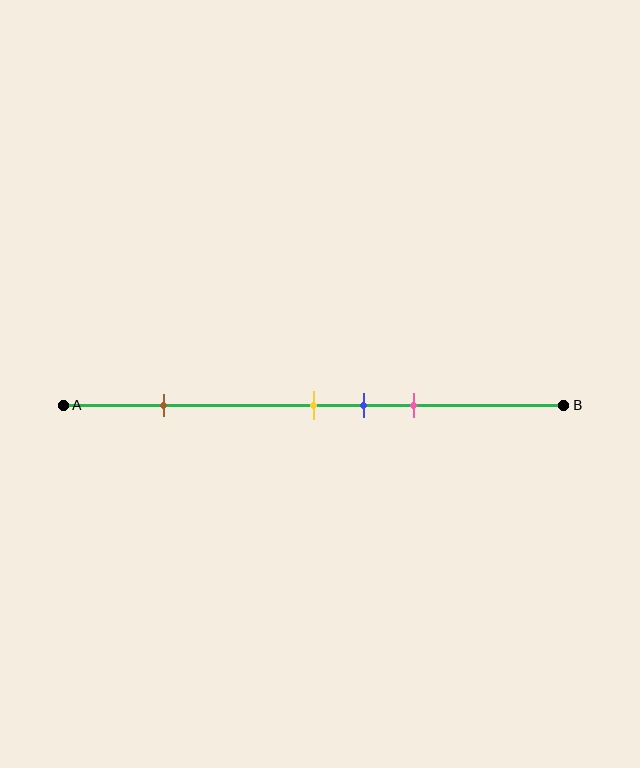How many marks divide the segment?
There are 4 marks dividing the segment.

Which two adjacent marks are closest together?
The yellow and blue marks are the closest adjacent pair.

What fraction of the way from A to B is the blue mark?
The blue mark is approximately 60% (0.6) of the way from A to B.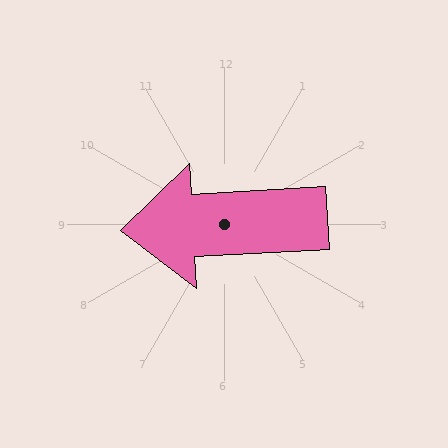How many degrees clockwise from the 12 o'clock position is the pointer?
Approximately 267 degrees.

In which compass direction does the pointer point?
West.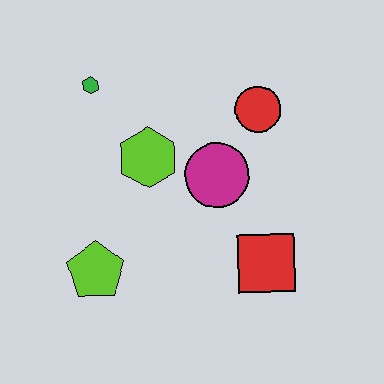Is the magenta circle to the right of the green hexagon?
Yes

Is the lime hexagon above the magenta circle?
Yes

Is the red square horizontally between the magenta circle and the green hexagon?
No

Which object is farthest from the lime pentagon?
The red circle is farthest from the lime pentagon.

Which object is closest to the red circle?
The magenta circle is closest to the red circle.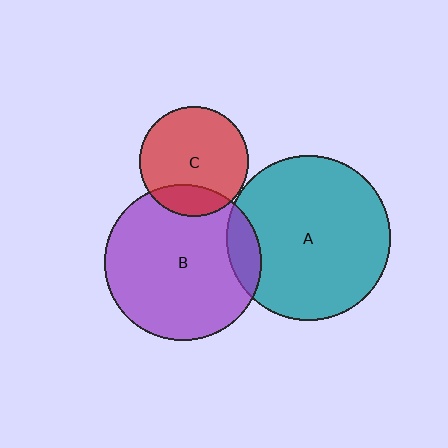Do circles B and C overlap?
Yes.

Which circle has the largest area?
Circle A (teal).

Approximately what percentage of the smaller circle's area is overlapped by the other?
Approximately 20%.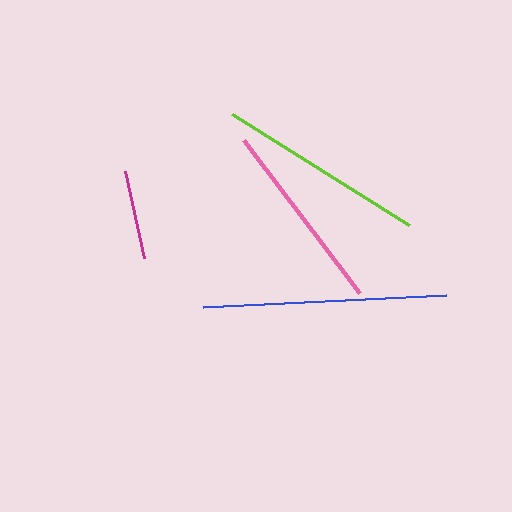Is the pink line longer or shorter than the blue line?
The blue line is longer than the pink line.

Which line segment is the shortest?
The magenta line is the shortest at approximately 89 pixels.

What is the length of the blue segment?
The blue segment is approximately 243 pixels long.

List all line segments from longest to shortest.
From longest to shortest: blue, lime, pink, magenta.